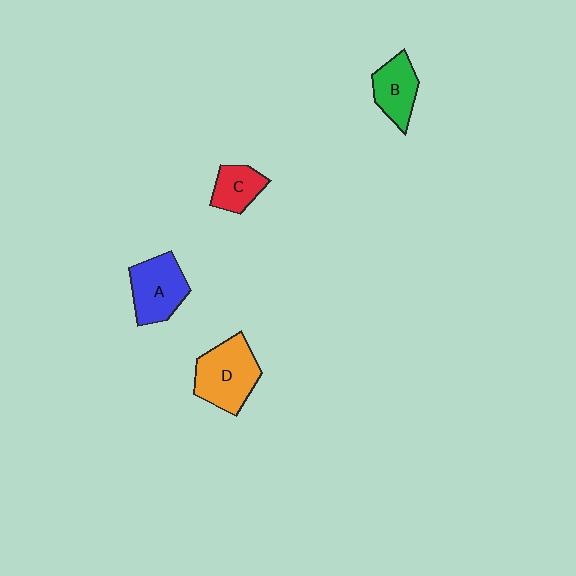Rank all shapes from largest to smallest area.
From largest to smallest: D (orange), A (blue), B (green), C (red).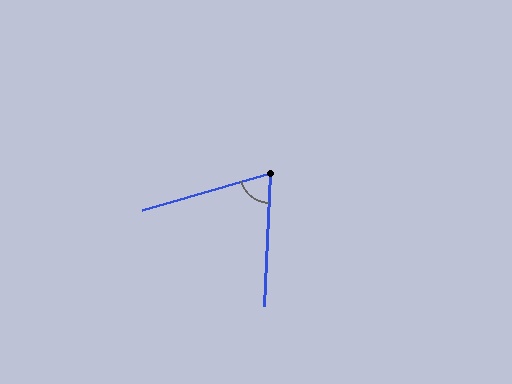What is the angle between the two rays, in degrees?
Approximately 71 degrees.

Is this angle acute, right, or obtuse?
It is acute.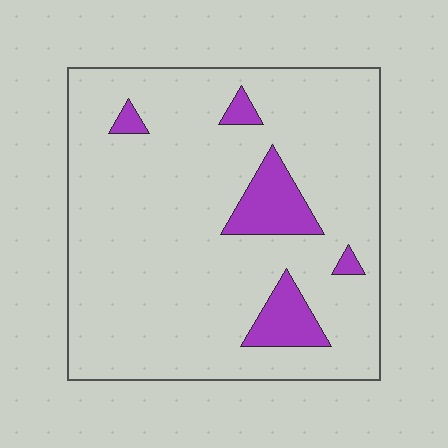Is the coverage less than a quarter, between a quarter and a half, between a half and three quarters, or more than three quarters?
Less than a quarter.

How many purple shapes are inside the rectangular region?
5.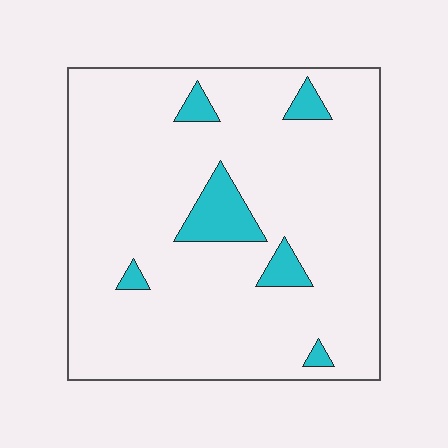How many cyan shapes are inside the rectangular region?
6.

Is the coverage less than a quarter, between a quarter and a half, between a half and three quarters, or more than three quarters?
Less than a quarter.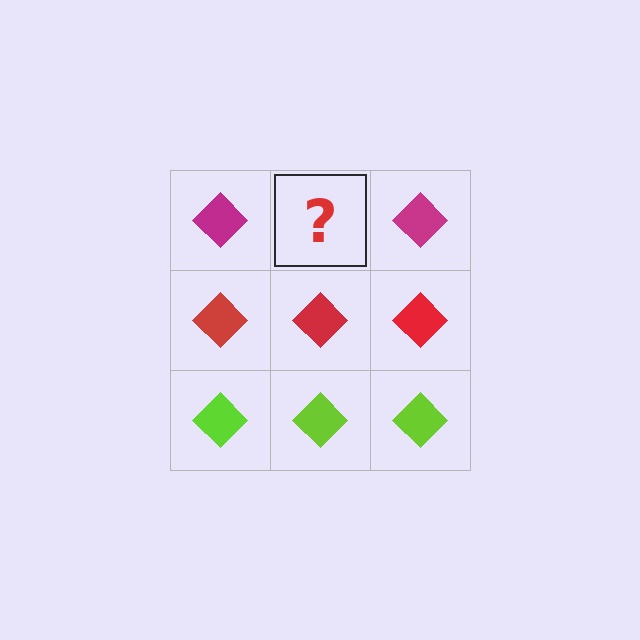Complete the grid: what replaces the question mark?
The question mark should be replaced with a magenta diamond.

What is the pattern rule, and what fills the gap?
The rule is that each row has a consistent color. The gap should be filled with a magenta diamond.